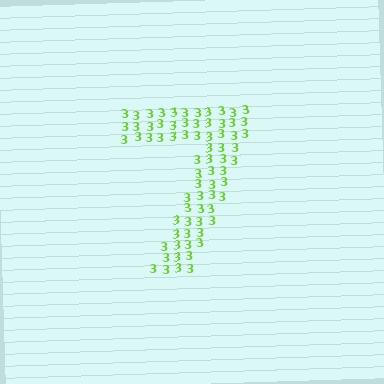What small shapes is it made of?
It is made of small digit 3's.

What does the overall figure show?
The overall figure shows the digit 7.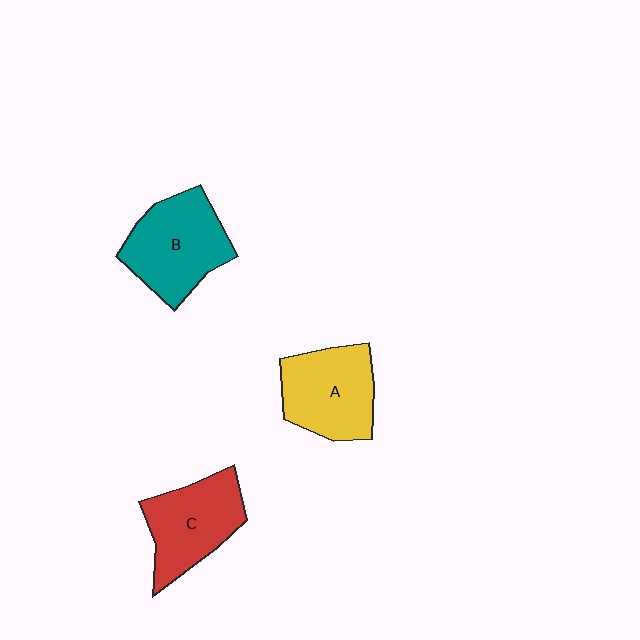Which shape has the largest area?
Shape B (teal).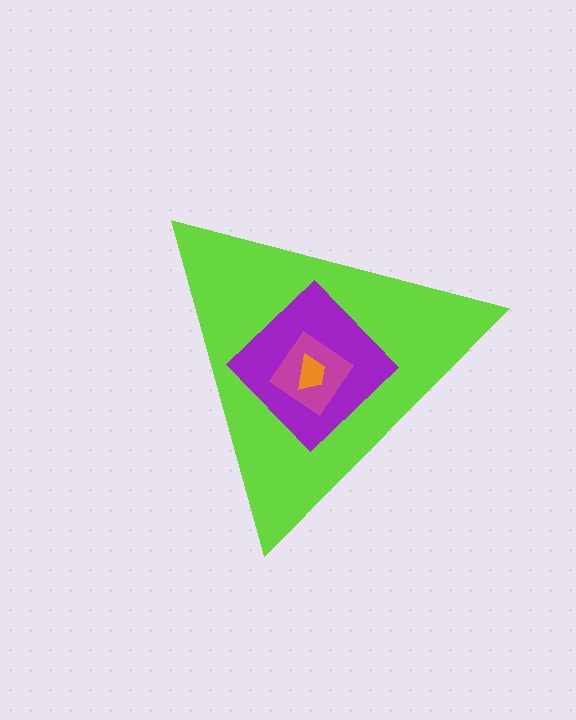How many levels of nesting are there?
4.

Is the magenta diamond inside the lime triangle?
Yes.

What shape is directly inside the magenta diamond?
The orange trapezoid.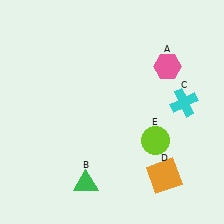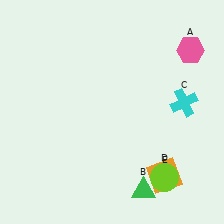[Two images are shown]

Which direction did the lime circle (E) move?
The lime circle (E) moved down.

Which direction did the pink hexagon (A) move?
The pink hexagon (A) moved right.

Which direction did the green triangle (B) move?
The green triangle (B) moved right.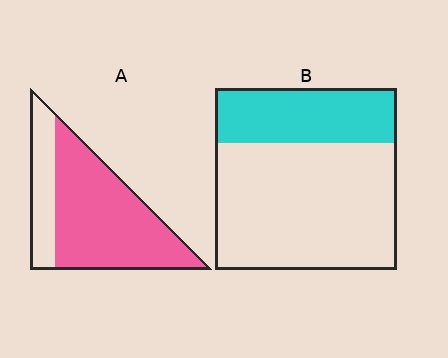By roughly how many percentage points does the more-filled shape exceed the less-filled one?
By roughly 45 percentage points (A over B).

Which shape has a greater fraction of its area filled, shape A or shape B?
Shape A.